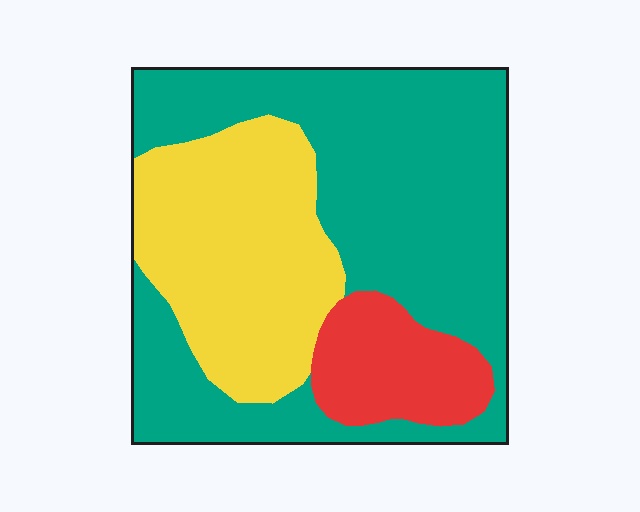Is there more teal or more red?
Teal.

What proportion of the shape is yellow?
Yellow covers 31% of the shape.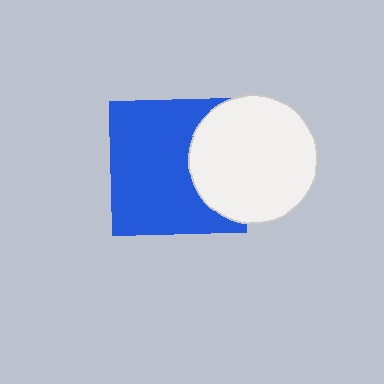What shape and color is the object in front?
The object in front is a white circle.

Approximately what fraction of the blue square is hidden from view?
Roughly 31% of the blue square is hidden behind the white circle.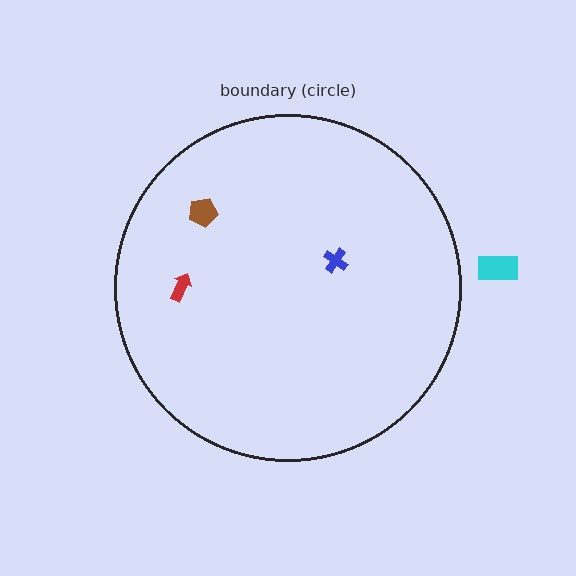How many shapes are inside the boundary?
3 inside, 1 outside.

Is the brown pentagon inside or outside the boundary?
Inside.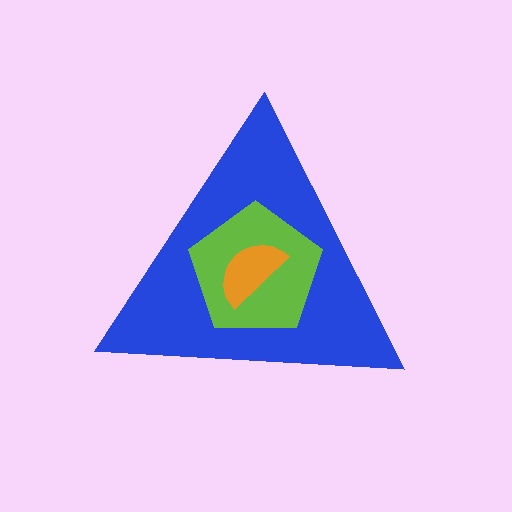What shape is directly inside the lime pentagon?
The orange semicircle.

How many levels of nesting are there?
3.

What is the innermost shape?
The orange semicircle.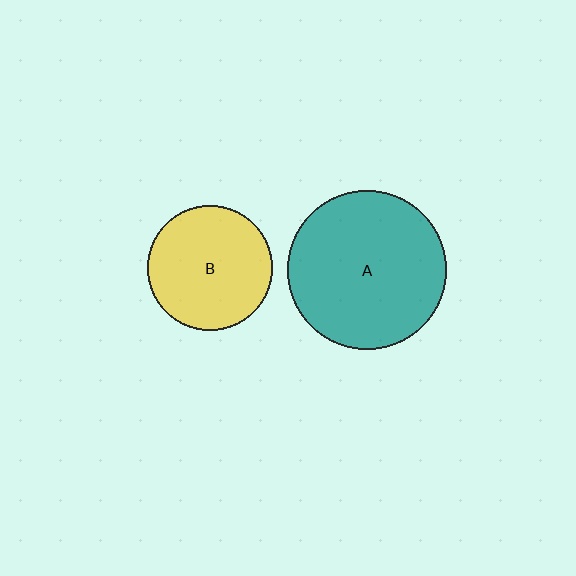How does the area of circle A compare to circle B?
Approximately 1.6 times.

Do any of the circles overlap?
No, none of the circles overlap.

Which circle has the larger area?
Circle A (teal).